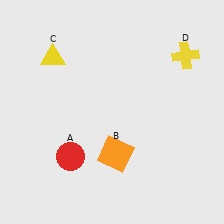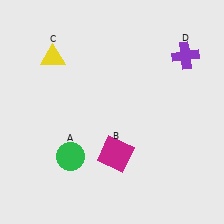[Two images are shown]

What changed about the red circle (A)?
In Image 1, A is red. In Image 2, it changed to green.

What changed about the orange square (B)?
In Image 1, B is orange. In Image 2, it changed to magenta.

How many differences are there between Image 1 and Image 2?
There are 3 differences between the two images.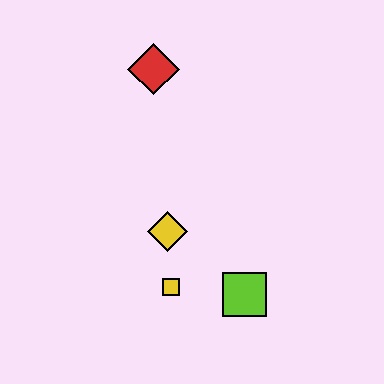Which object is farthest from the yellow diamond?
The red diamond is farthest from the yellow diamond.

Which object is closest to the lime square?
The yellow square is closest to the lime square.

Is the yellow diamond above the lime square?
Yes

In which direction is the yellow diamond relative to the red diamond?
The yellow diamond is below the red diamond.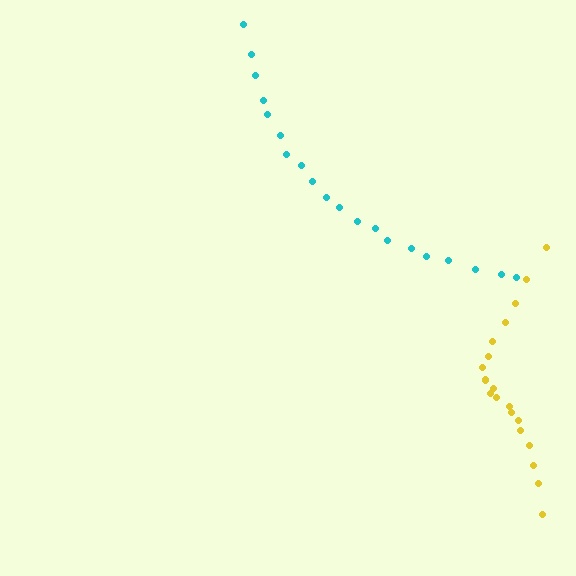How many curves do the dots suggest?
There are 2 distinct paths.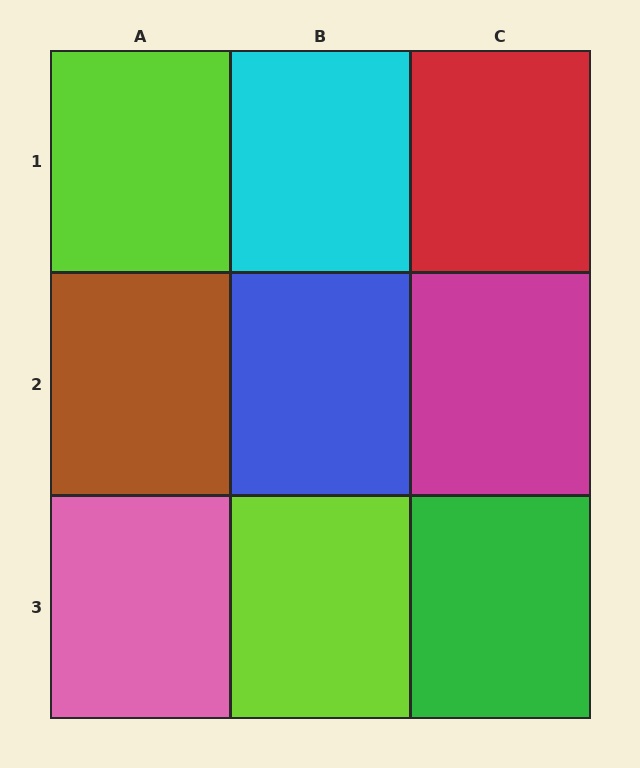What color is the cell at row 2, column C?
Magenta.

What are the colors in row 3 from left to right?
Pink, lime, green.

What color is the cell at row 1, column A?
Lime.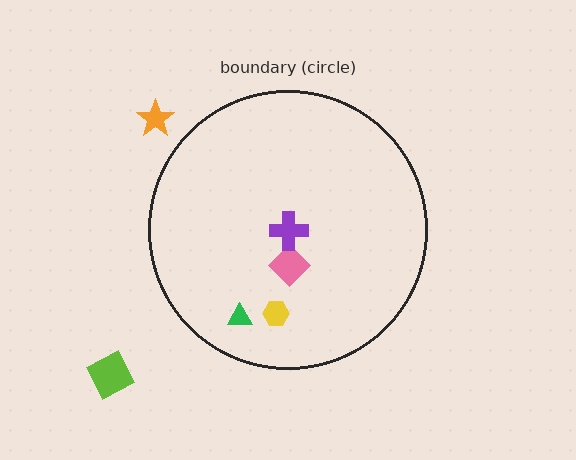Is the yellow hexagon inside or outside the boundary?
Inside.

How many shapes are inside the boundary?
4 inside, 2 outside.